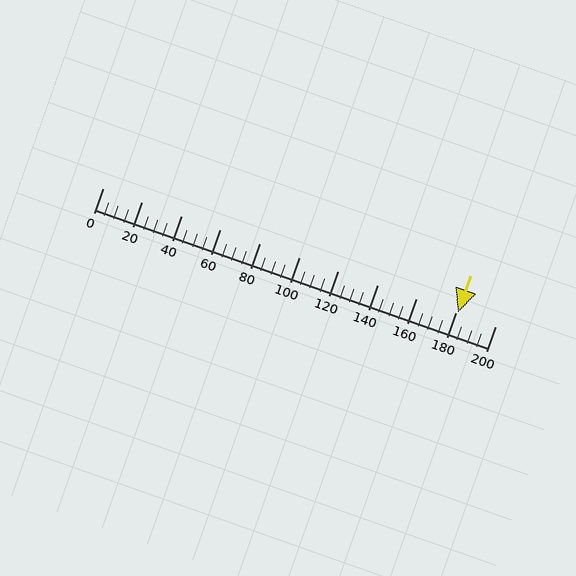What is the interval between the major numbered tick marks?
The major tick marks are spaced 20 units apart.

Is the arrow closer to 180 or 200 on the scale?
The arrow is closer to 180.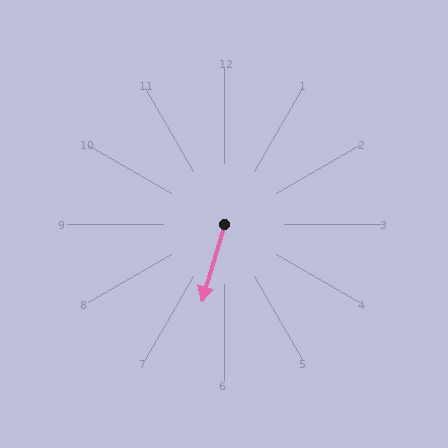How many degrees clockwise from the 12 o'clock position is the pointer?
Approximately 196 degrees.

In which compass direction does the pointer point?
South.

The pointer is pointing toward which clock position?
Roughly 7 o'clock.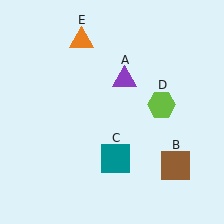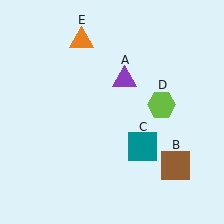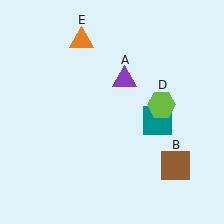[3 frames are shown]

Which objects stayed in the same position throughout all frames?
Purple triangle (object A) and brown square (object B) and lime hexagon (object D) and orange triangle (object E) remained stationary.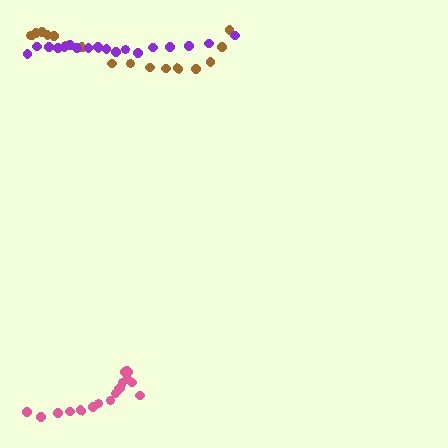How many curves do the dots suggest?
There are 3 distinct paths.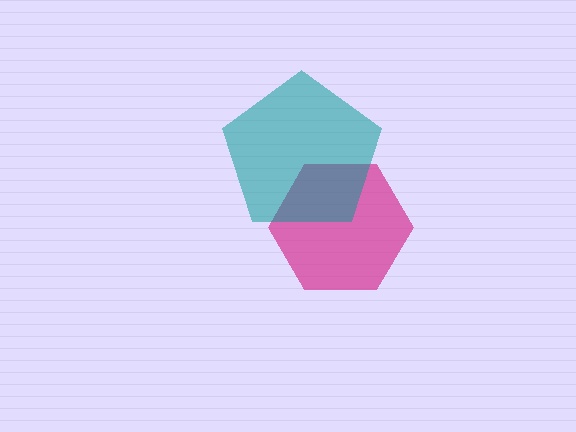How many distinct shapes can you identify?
There are 2 distinct shapes: a magenta hexagon, a teal pentagon.